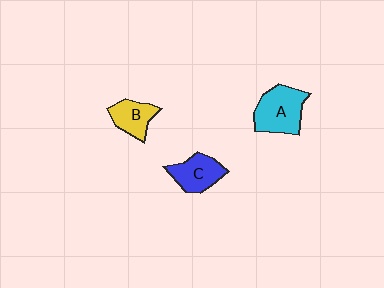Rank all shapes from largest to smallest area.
From largest to smallest: A (cyan), C (blue), B (yellow).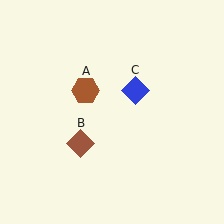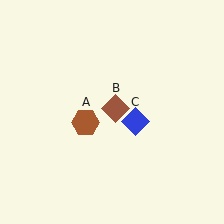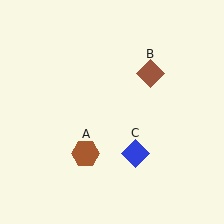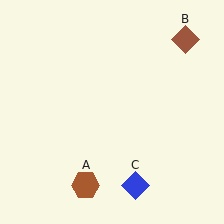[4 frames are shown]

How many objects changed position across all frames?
3 objects changed position: brown hexagon (object A), brown diamond (object B), blue diamond (object C).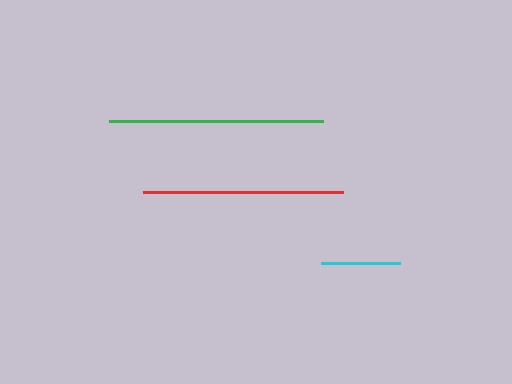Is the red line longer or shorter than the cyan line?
The red line is longer than the cyan line.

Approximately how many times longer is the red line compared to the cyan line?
The red line is approximately 2.5 times the length of the cyan line.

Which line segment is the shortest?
The cyan line is the shortest at approximately 79 pixels.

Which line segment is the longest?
The green line is the longest at approximately 214 pixels.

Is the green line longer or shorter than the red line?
The green line is longer than the red line.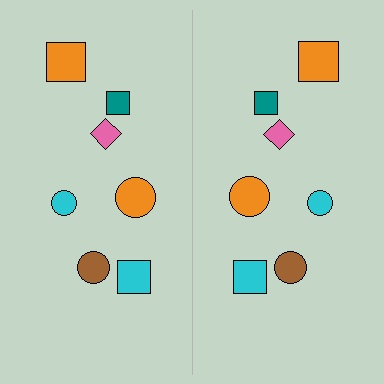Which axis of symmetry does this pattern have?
The pattern has a vertical axis of symmetry running through the center of the image.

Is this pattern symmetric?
Yes, this pattern has bilateral (reflection) symmetry.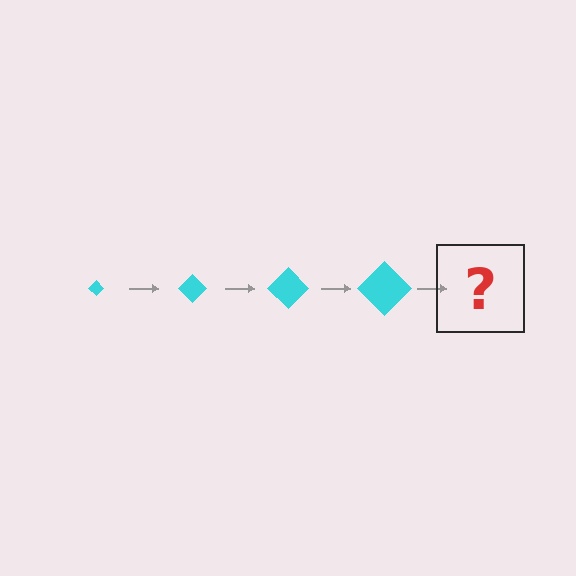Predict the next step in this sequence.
The next step is a cyan diamond, larger than the previous one.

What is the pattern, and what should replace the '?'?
The pattern is that the diamond gets progressively larger each step. The '?' should be a cyan diamond, larger than the previous one.